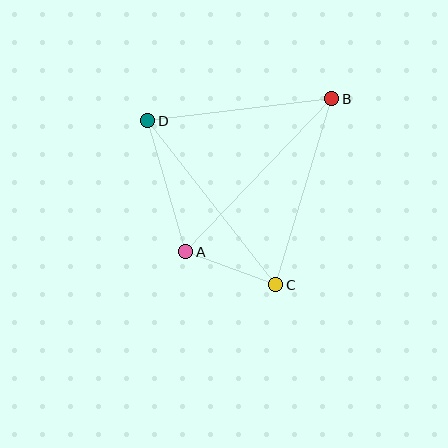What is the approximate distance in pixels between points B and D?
The distance between B and D is approximately 185 pixels.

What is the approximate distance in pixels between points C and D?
The distance between C and D is approximately 208 pixels.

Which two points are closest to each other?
Points A and C are closest to each other.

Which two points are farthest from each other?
Points A and B are farthest from each other.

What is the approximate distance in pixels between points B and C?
The distance between B and C is approximately 194 pixels.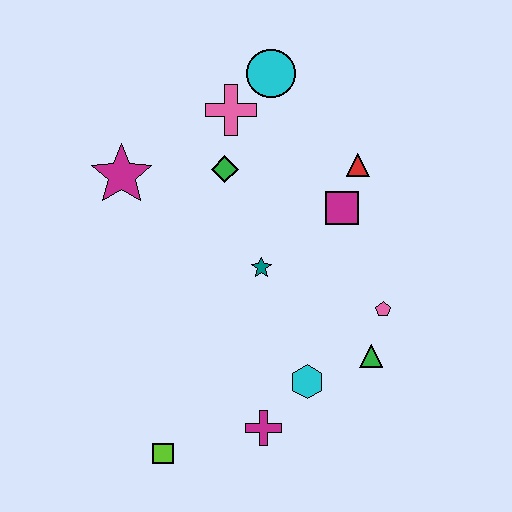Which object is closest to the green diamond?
The pink cross is closest to the green diamond.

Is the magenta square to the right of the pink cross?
Yes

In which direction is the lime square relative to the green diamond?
The lime square is below the green diamond.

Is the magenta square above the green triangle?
Yes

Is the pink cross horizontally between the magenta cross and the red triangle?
No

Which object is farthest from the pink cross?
The lime square is farthest from the pink cross.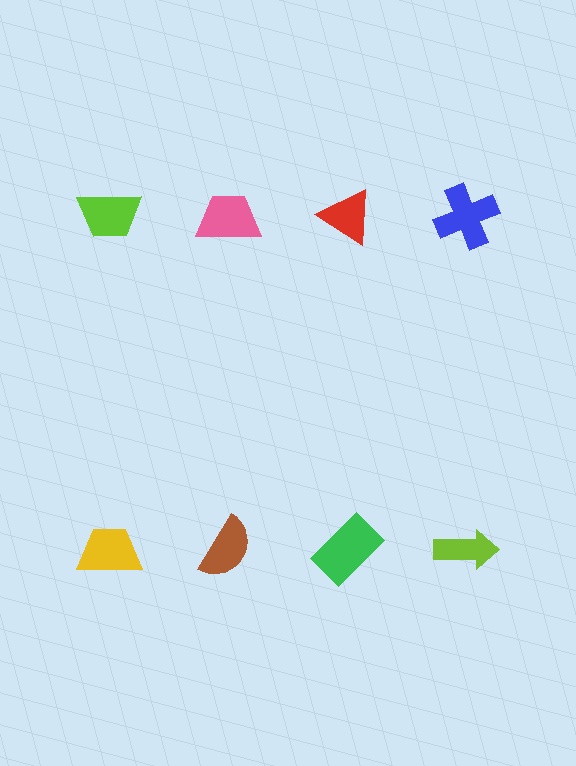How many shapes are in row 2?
4 shapes.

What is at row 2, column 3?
A green rectangle.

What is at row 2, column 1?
A yellow trapezoid.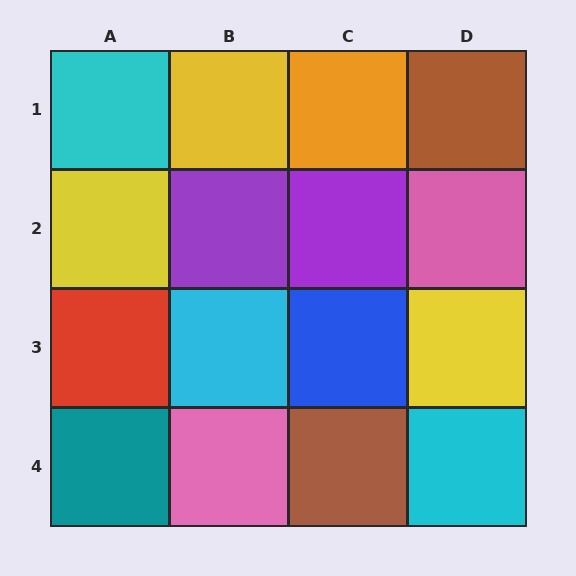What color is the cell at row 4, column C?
Brown.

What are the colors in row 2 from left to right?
Yellow, purple, purple, pink.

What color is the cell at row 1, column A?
Cyan.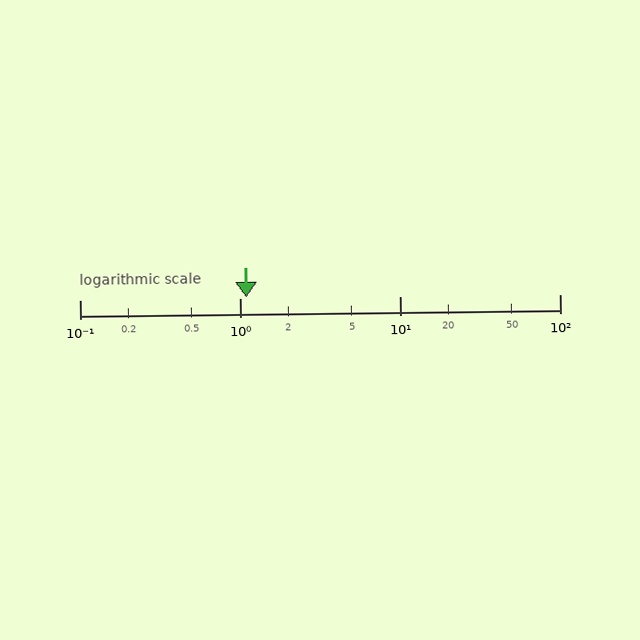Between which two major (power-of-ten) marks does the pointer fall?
The pointer is between 1 and 10.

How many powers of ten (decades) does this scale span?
The scale spans 3 decades, from 0.1 to 100.